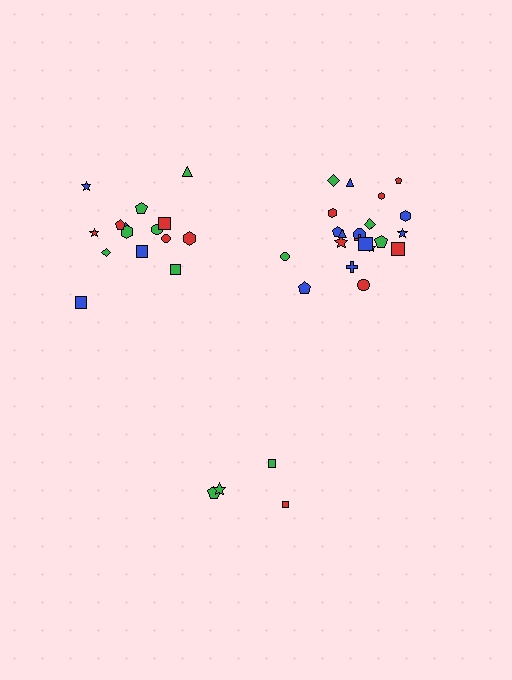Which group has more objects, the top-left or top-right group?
The top-right group.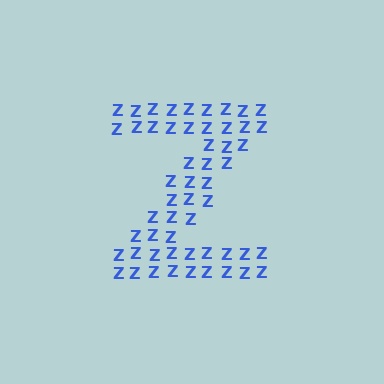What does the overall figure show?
The overall figure shows the letter Z.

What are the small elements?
The small elements are letter Z's.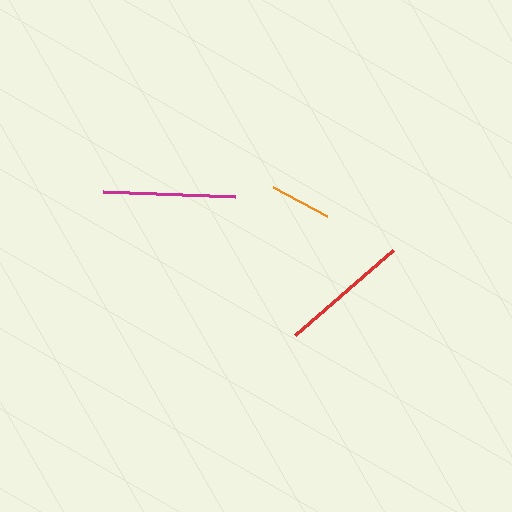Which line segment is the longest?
The magenta line is the longest at approximately 133 pixels.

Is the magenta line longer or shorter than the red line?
The magenta line is longer than the red line.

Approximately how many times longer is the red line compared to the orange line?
The red line is approximately 2.1 times the length of the orange line.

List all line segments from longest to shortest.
From longest to shortest: magenta, red, orange.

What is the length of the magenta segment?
The magenta segment is approximately 133 pixels long.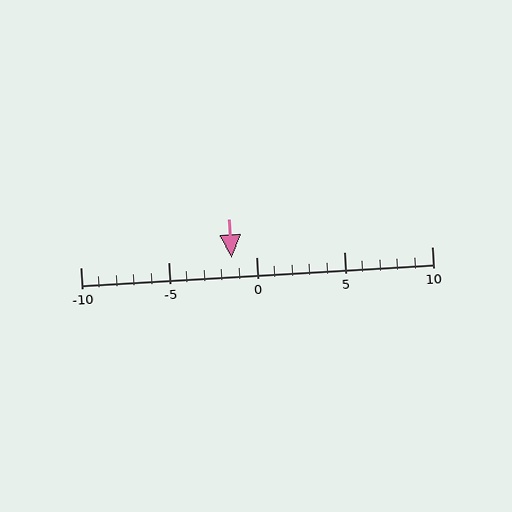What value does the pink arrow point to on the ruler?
The pink arrow points to approximately -1.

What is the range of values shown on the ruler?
The ruler shows values from -10 to 10.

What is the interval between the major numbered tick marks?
The major tick marks are spaced 5 units apart.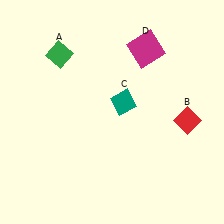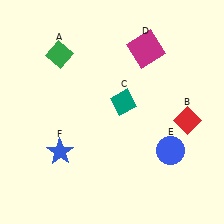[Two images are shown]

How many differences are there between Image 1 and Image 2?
There are 2 differences between the two images.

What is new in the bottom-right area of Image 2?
A blue circle (E) was added in the bottom-right area of Image 2.